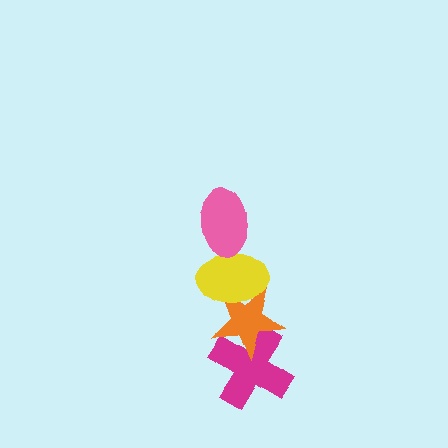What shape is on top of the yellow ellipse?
The pink ellipse is on top of the yellow ellipse.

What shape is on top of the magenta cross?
The orange star is on top of the magenta cross.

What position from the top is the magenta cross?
The magenta cross is 4th from the top.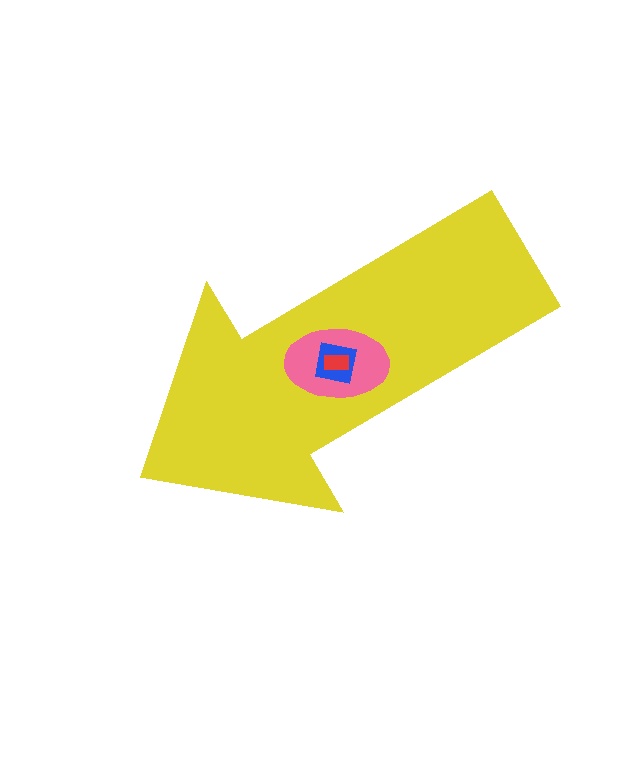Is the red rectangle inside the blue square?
Yes.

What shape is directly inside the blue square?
The red rectangle.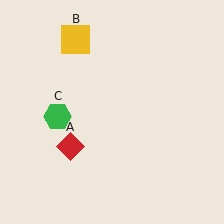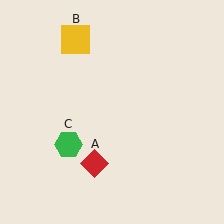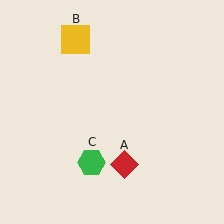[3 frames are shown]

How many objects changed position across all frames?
2 objects changed position: red diamond (object A), green hexagon (object C).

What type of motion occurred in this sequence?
The red diamond (object A), green hexagon (object C) rotated counterclockwise around the center of the scene.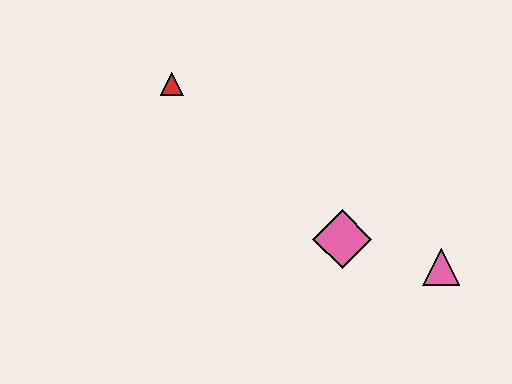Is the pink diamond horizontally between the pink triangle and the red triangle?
Yes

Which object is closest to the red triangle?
The pink diamond is closest to the red triangle.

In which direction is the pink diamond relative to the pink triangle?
The pink diamond is to the left of the pink triangle.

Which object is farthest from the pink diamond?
The red triangle is farthest from the pink diamond.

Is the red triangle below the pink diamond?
No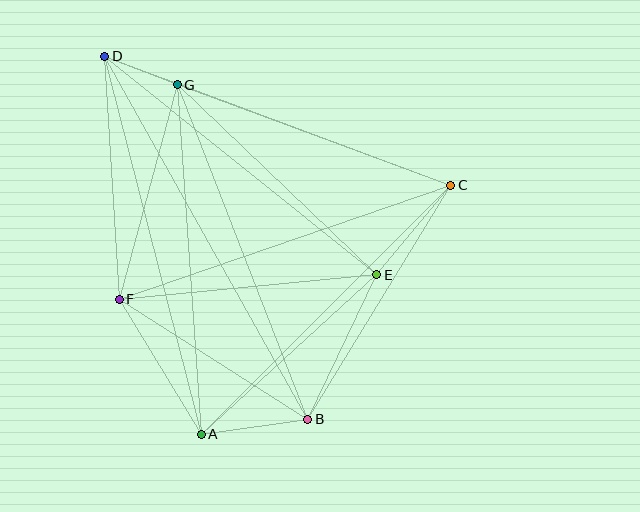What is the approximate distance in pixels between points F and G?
The distance between F and G is approximately 222 pixels.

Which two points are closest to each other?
Points D and G are closest to each other.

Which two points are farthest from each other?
Points B and D are farthest from each other.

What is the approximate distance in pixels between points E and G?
The distance between E and G is approximately 275 pixels.